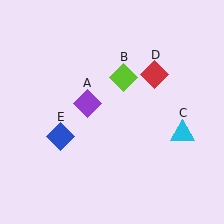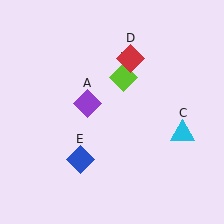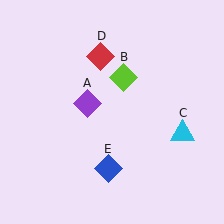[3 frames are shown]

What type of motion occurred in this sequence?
The red diamond (object D), blue diamond (object E) rotated counterclockwise around the center of the scene.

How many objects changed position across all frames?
2 objects changed position: red diamond (object D), blue diamond (object E).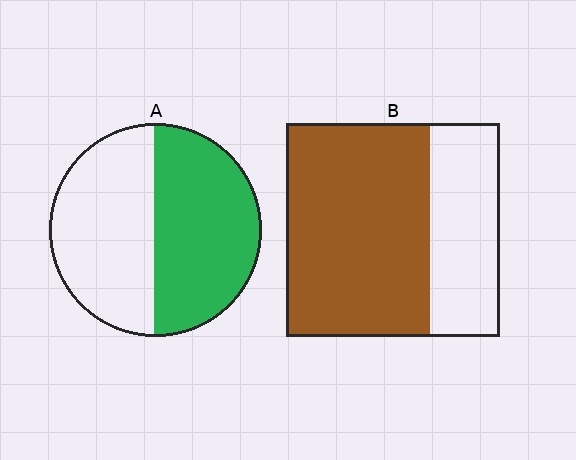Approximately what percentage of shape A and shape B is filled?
A is approximately 50% and B is approximately 65%.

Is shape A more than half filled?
Roughly half.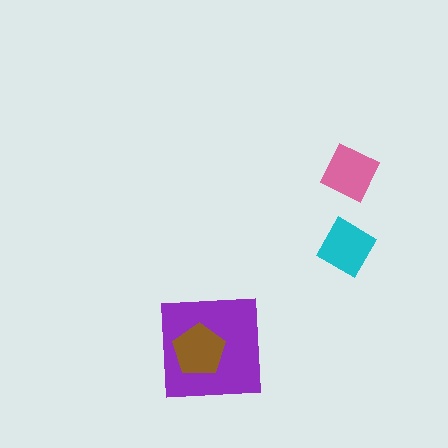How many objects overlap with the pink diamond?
0 objects overlap with the pink diamond.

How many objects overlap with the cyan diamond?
0 objects overlap with the cyan diamond.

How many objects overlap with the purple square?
1 object overlaps with the purple square.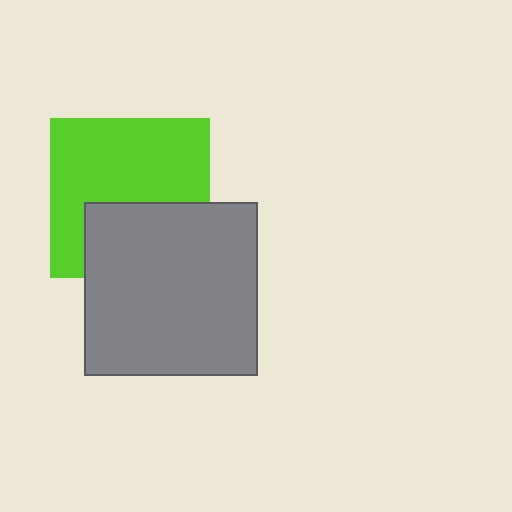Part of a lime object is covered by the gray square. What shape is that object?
It is a square.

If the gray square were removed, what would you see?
You would see the complete lime square.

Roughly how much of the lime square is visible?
About half of it is visible (roughly 63%).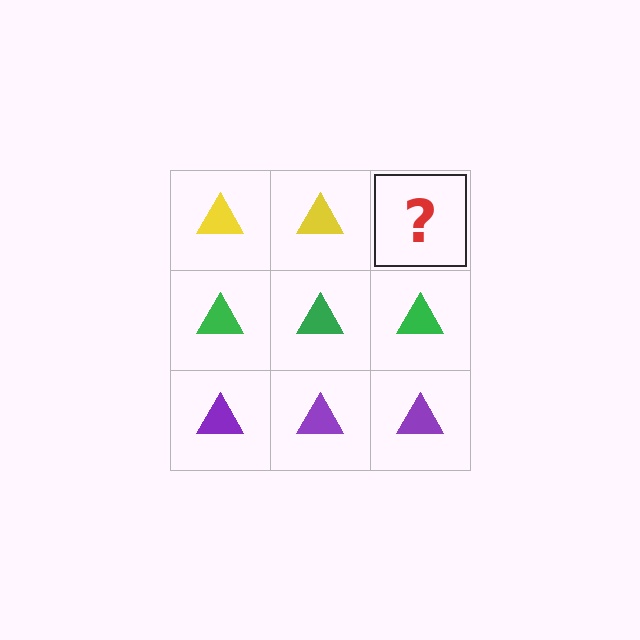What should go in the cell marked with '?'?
The missing cell should contain a yellow triangle.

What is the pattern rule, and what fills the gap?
The rule is that each row has a consistent color. The gap should be filled with a yellow triangle.